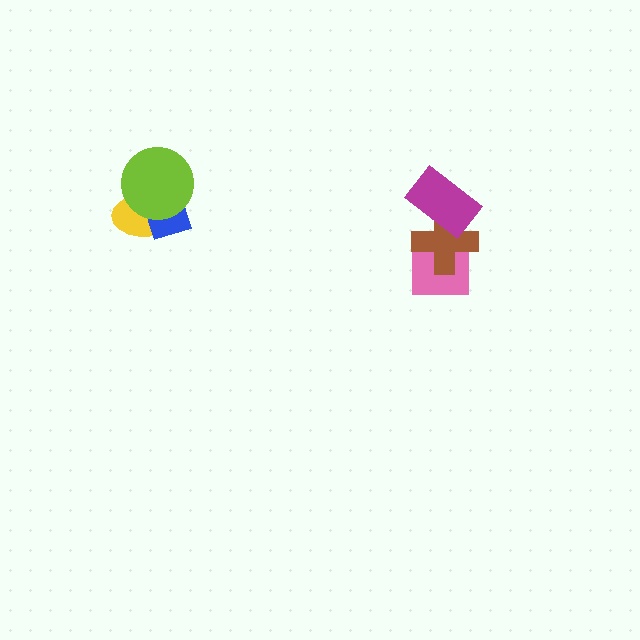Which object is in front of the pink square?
The brown cross is in front of the pink square.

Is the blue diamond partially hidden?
Yes, it is partially covered by another shape.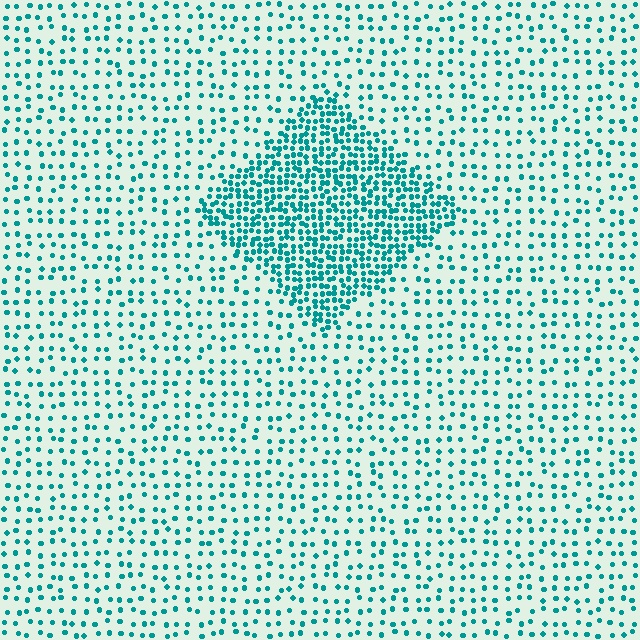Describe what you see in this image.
The image contains small teal elements arranged at two different densities. A diamond-shaped region is visible where the elements are more densely packed than the surrounding area.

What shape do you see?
I see a diamond.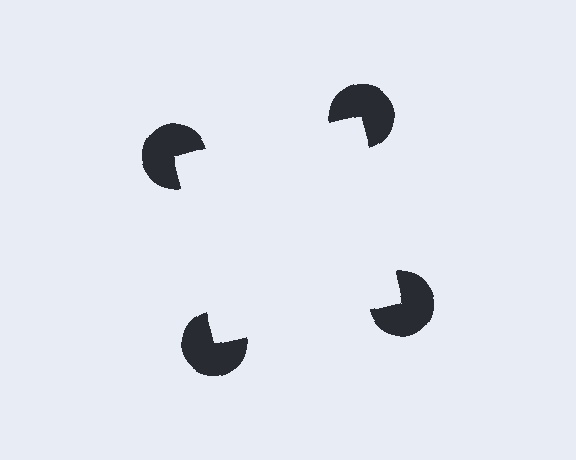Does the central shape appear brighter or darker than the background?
It typically appears slightly brighter than the background, even though no actual brightness change is drawn.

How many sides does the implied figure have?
4 sides.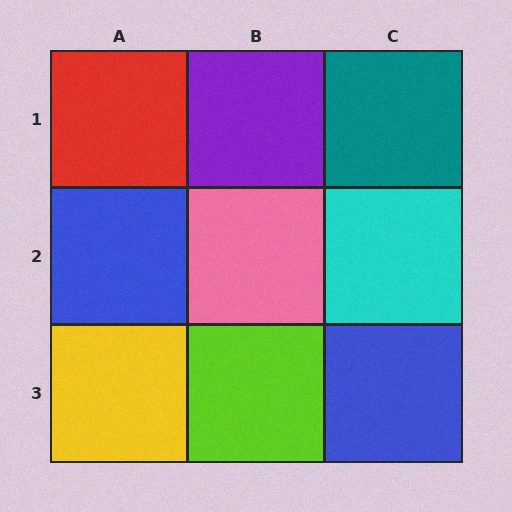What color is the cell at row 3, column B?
Lime.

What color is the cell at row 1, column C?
Teal.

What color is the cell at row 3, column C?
Blue.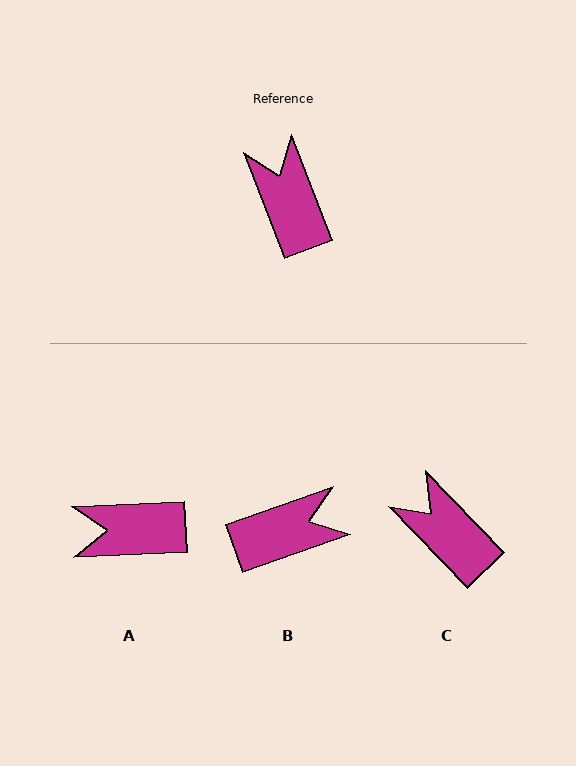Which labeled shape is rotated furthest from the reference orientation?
B, about 92 degrees away.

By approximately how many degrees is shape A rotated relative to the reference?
Approximately 72 degrees counter-clockwise.